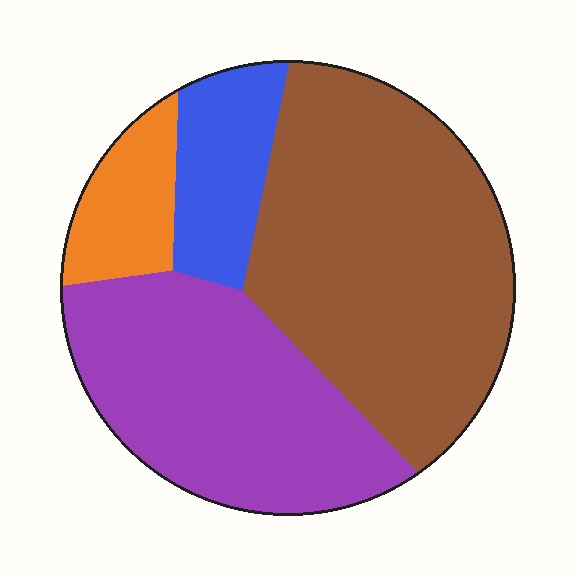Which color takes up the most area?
Brown, at roughly 45%.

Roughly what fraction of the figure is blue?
Blue covers 12% of the figure.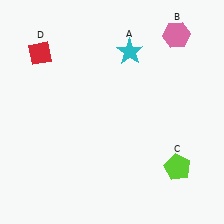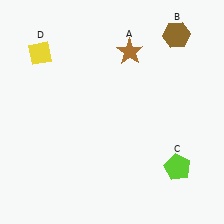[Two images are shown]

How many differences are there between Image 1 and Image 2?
There are 3 differences between the two images.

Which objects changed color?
A changed from cyan to brown. B changed from pink to brown. D changed from red to yellow.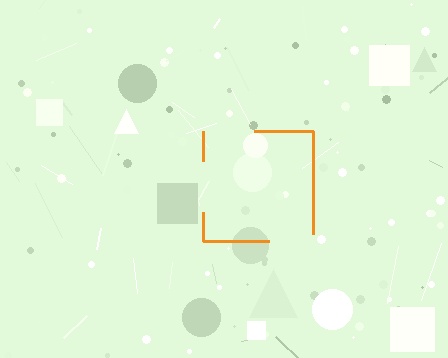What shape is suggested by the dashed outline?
The dashed outline suggests a square.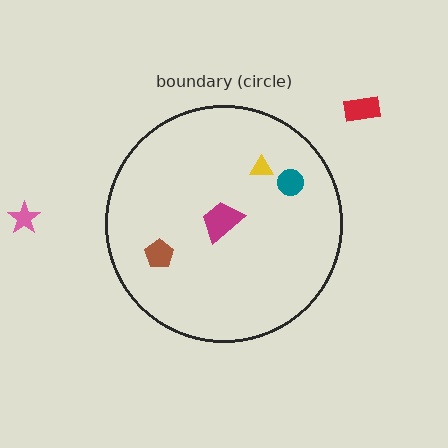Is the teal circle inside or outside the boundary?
Inside.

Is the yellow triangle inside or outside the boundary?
Inside.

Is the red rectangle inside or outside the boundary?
Outside.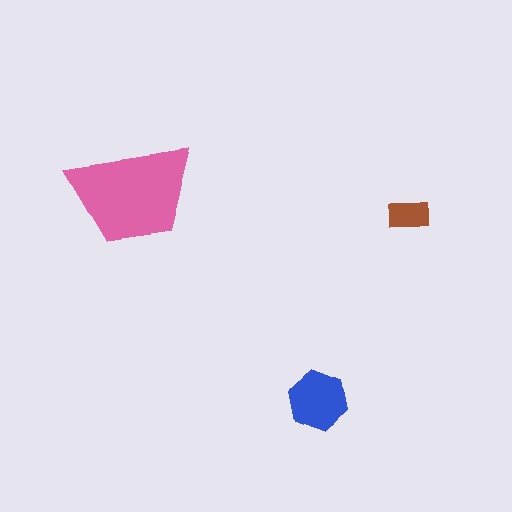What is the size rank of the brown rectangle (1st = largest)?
3rd.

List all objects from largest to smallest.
The pink trapezoid, the blue hexagon, the brown rectangle.